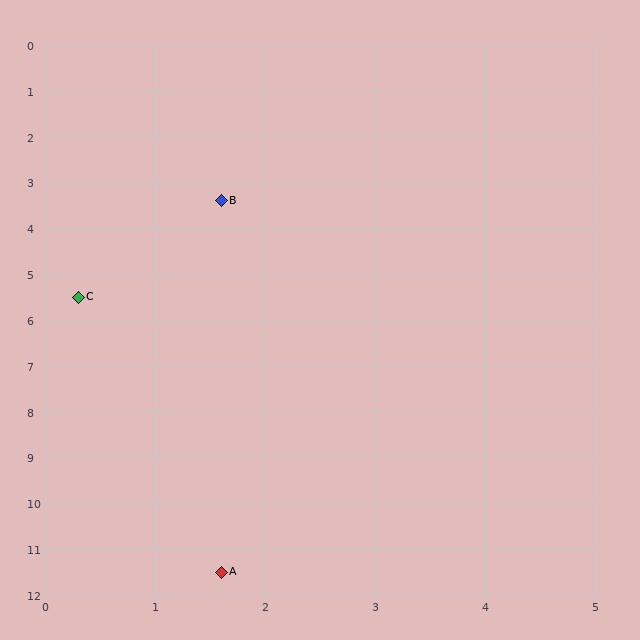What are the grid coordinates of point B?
Point B is at approximately (1.6, 3.4).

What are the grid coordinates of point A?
Point A is at approximately (1.6, 11.5).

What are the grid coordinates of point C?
Point C is at approximately (0.3, 5.5).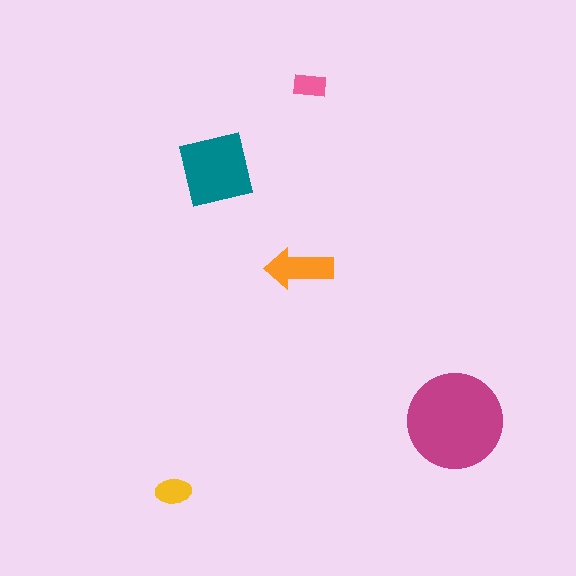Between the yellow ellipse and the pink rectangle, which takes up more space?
The yellow ellipse.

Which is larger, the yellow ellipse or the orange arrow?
The orange arrow.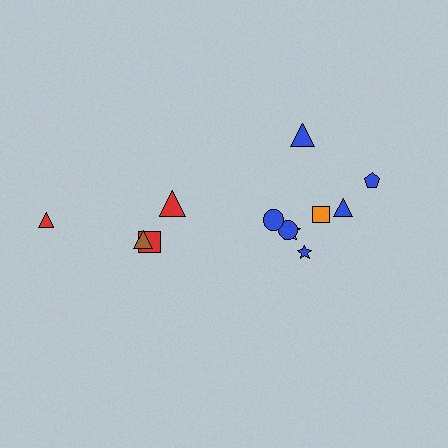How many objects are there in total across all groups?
There are 12 objects.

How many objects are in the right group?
There are 8 objects.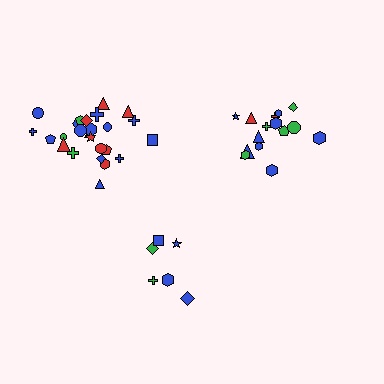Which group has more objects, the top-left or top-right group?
The top-left group.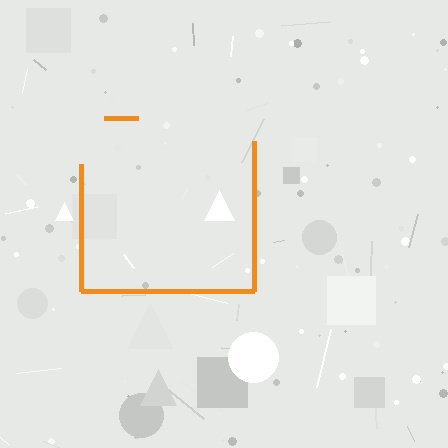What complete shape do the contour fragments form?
The contour fragments form a square.